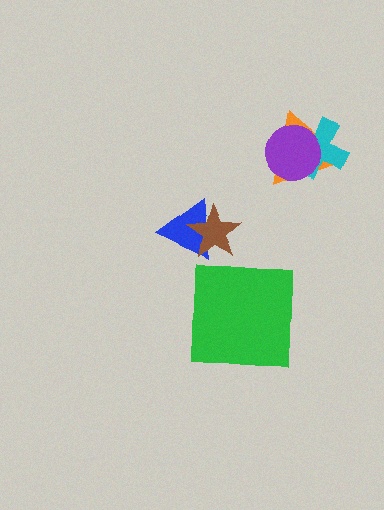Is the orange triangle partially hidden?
Yes, it is partially covered by another shape.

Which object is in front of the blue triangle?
The brown star is in front of the blue triangle.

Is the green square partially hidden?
No, no other shape covers it.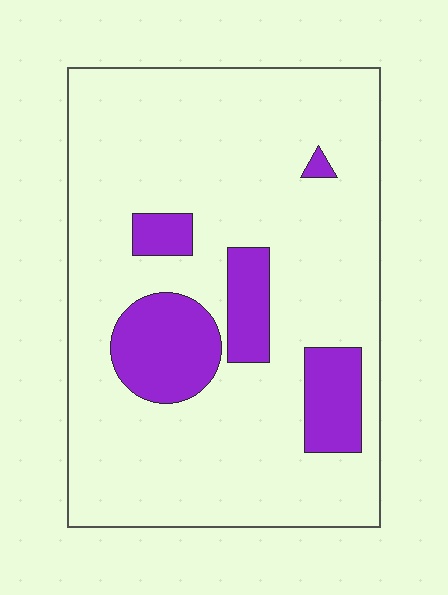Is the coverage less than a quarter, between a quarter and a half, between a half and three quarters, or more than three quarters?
Less than a quarter.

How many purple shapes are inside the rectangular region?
5.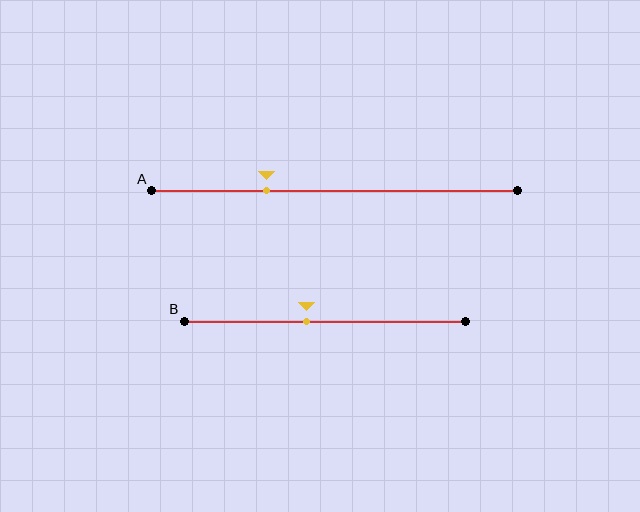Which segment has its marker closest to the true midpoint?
Segment B has its marker closest to the true midpoint.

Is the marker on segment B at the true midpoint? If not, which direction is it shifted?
No, the marker on segment B is shifted to the left by about 7% of the segment length.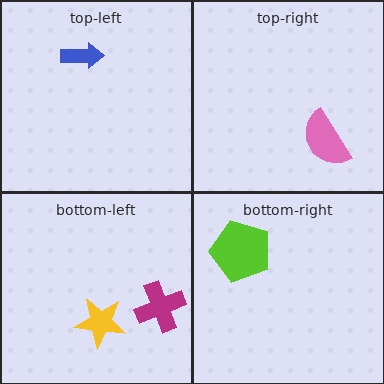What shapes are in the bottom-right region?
The lime pentagon.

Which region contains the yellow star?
The bottom-left region.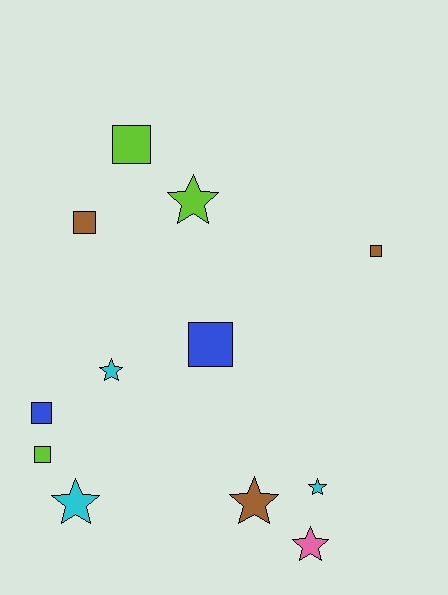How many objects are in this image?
There are 12 objects.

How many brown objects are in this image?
There are 3 brown objects.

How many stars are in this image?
There are 6 stars.